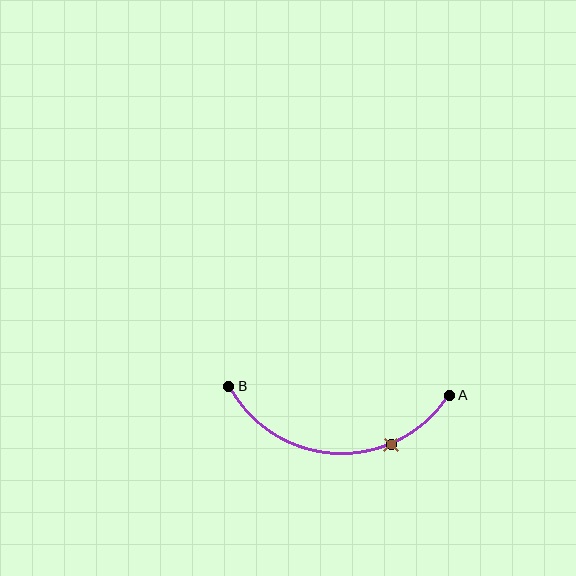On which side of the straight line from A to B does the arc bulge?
The arc bulges below the straight line connecting A and B.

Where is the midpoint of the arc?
The arc midpoint is the point on the curve farthest from the straight line joining A and B. It sits below that line.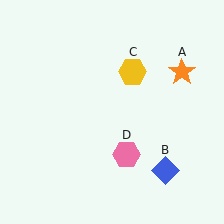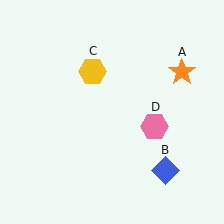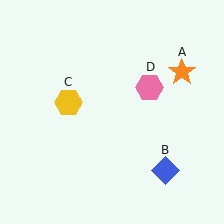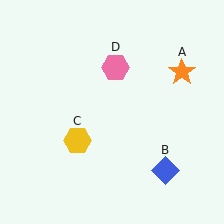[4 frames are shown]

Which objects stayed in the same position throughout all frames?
Orange star (object A) and blue diamond (object B) remained stationary.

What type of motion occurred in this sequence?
The yellow hexagon (object C), pink hexagon (object D) rotated counterclockwise around the center of the scene.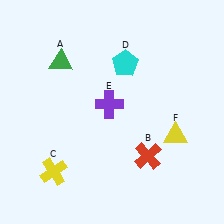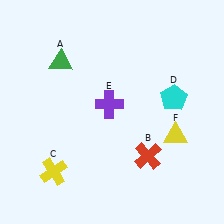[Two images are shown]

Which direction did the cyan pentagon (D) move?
The cyan pentagon (D) moved right.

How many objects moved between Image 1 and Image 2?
1 object moved between the two images.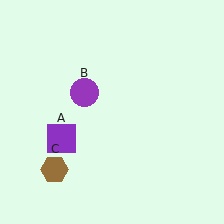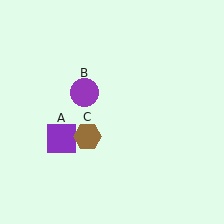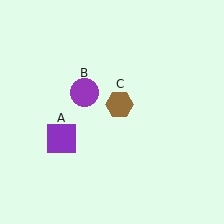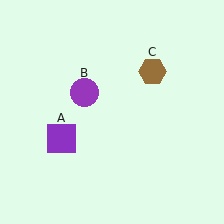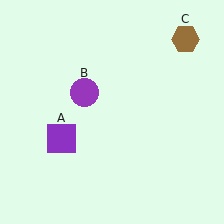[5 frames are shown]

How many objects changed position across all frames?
1 object changed position: brown hexagon (object C).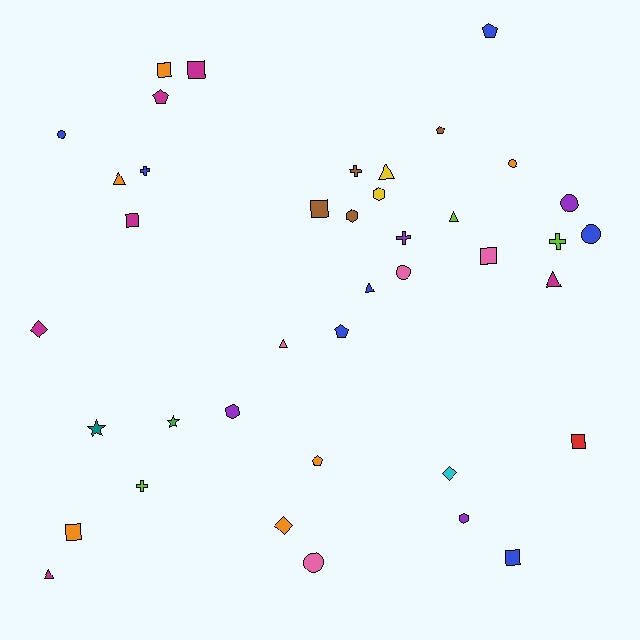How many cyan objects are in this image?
There is 1 cyan object.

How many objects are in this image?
There are 40 objects.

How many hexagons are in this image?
There are 4 hexagons.